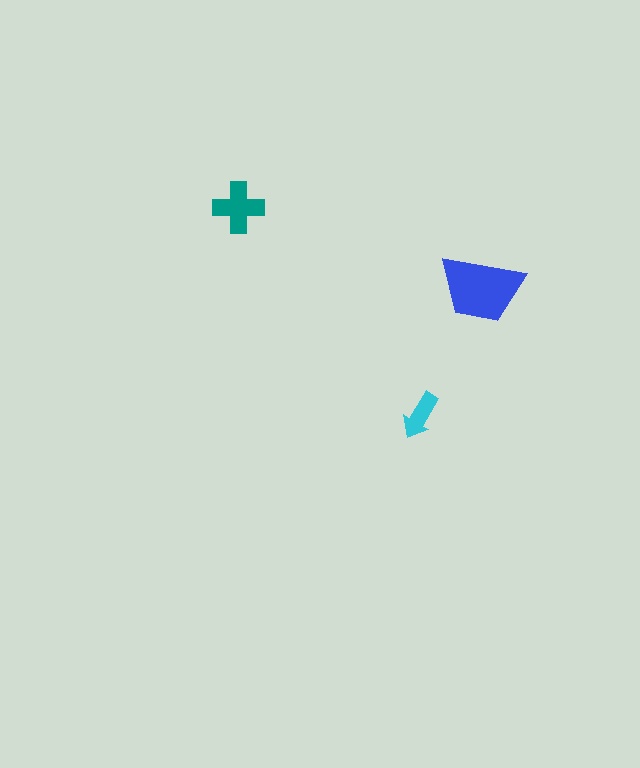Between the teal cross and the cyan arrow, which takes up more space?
The teal cross.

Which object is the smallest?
The cyan arrow.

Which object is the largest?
The blue trapezoid.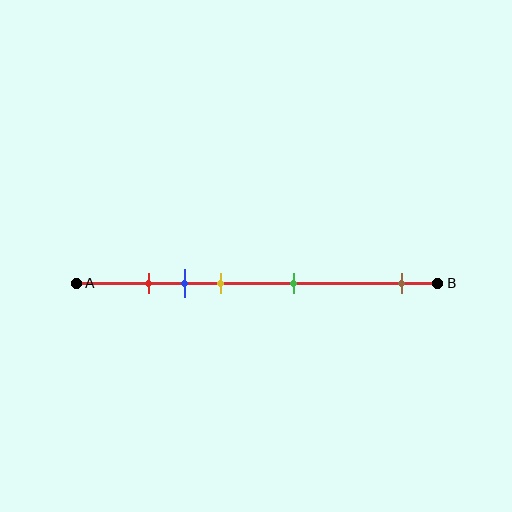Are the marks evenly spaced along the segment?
No, the marks are not evenly spaced.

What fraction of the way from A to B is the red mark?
The red mark is approximately 20% (0.2) of the way from A to B.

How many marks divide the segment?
There are 5 marks dividing the segment.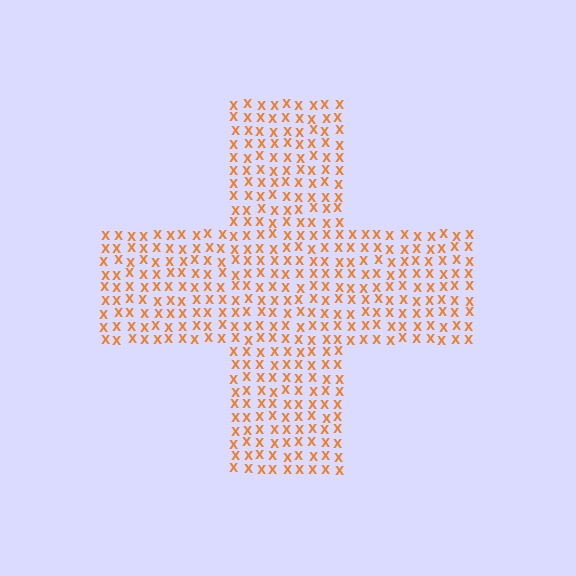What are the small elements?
The small elements are letter X's.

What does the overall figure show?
The overall figure shows a cross.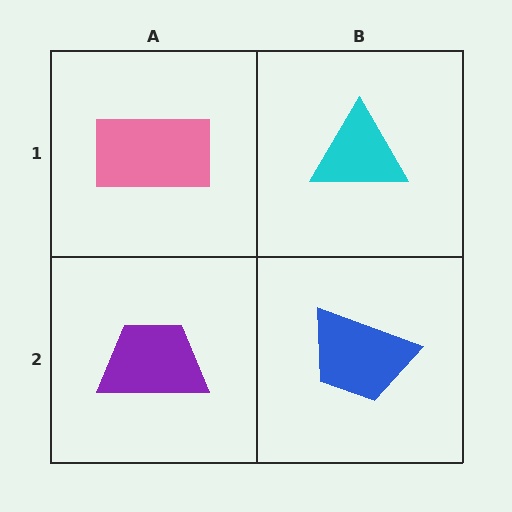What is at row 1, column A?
A pink rectangle.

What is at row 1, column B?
A cyan triangle.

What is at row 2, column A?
A purple trapezoid.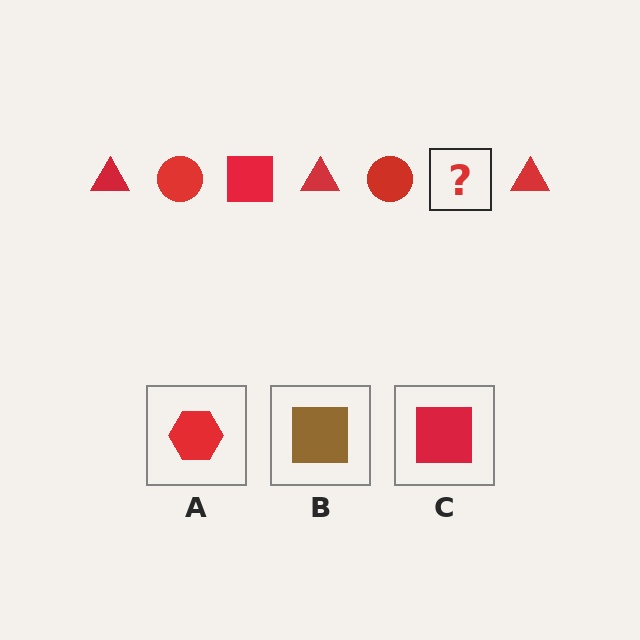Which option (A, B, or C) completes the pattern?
C.